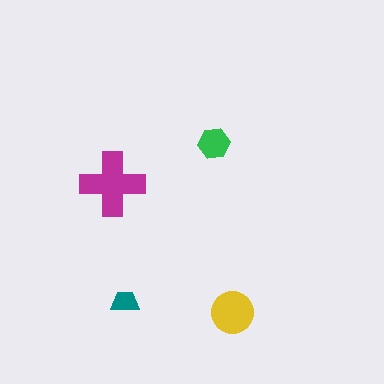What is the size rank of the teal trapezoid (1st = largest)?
4th.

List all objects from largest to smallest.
The magenta cross, the yellow circle, the green hexagon, the teal trapezoid.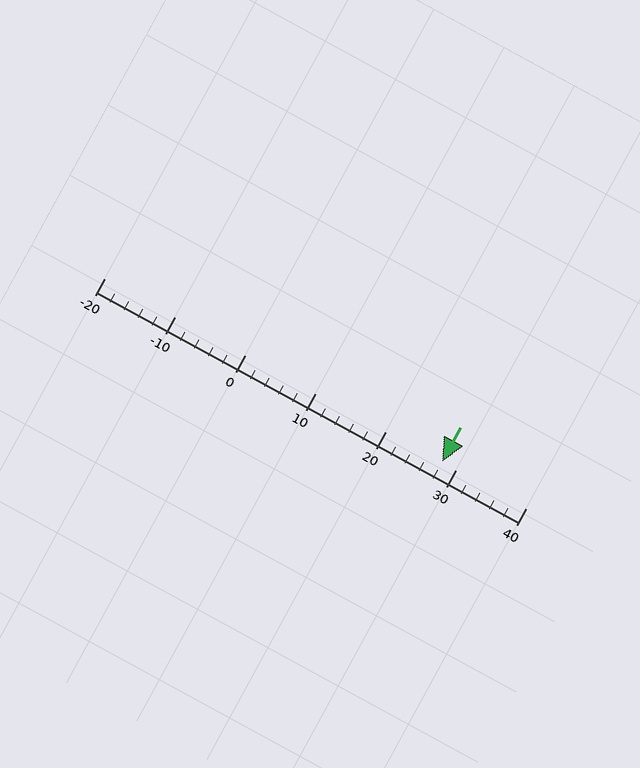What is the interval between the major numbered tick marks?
The major tick marks are spaced 10 units apart.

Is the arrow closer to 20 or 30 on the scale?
The arrow is closer to 30.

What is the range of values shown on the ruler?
The ruler shows values from -20 to 40.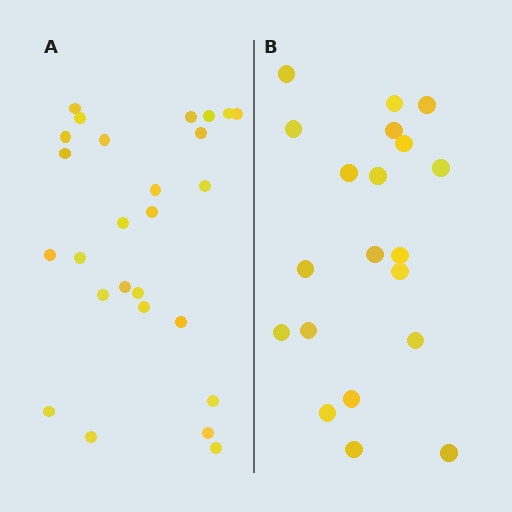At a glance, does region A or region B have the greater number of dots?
Region A (the left region) has more dots.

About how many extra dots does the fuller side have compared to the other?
Region A has about 6 more dots than region B.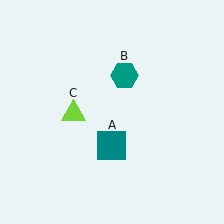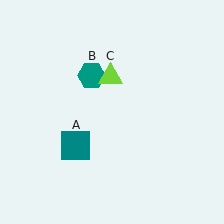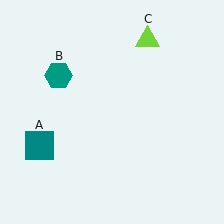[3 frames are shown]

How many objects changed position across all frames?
3 objects changed position: teal square (object A), teal hexagon (object B), lime triangle (object C).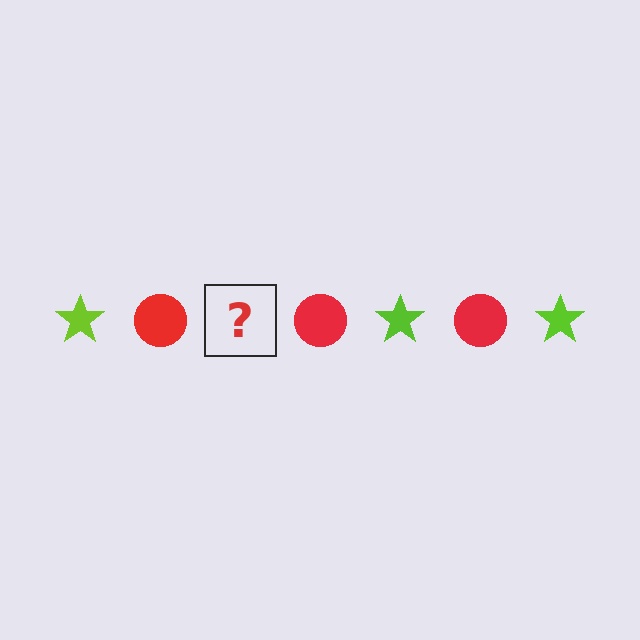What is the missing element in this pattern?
The missing element is a lime star.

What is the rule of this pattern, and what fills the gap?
The rule is that the pattern alternates between lime star and red circle. The gap should be filled with a lime star.